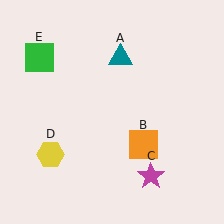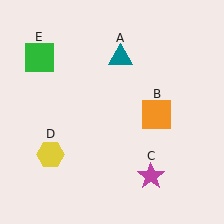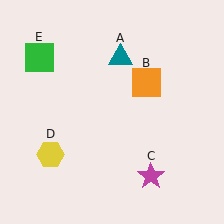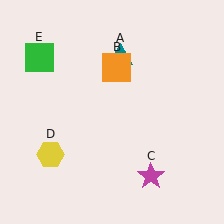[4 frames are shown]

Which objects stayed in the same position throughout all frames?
Teal triangle (object A) and magenta star (object C) and yellow hexagon (object D) and green square (object E) remained stationary.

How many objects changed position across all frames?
1 object changed position: orange square (object B).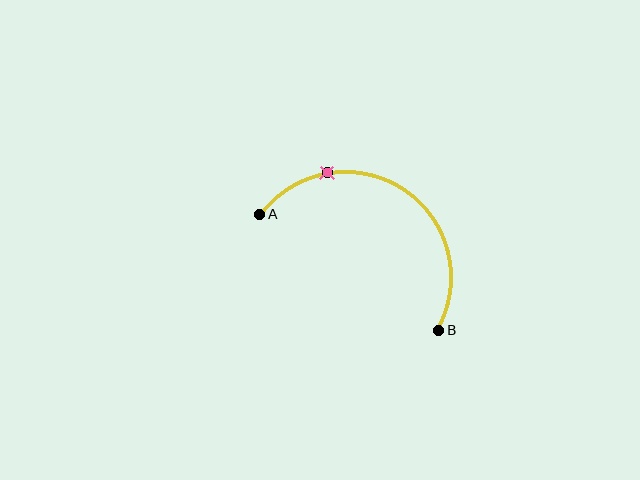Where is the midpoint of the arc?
The arc midpoint is the point on the curve farthest from the straight line joining A and B. It sits above that line.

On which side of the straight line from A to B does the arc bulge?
The arc bulges above the straight line connecting A and B.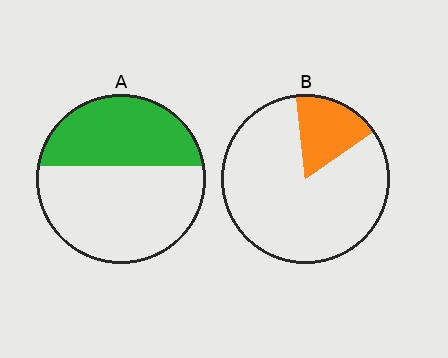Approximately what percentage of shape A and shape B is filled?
A is approximately 40% and B is approximately 15%.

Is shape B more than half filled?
No.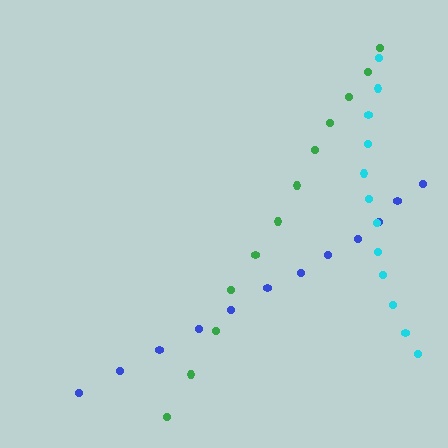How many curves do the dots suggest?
There are 3 distinct paths.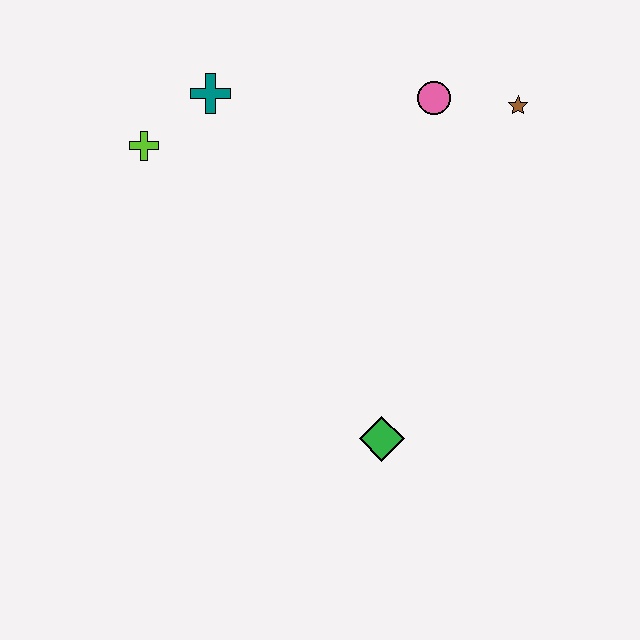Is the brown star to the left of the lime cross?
No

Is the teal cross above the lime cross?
Yes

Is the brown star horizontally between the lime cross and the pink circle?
No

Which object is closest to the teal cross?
The lime cross is closest to the teal cross.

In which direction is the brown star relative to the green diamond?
The brown star is above the green diamond.